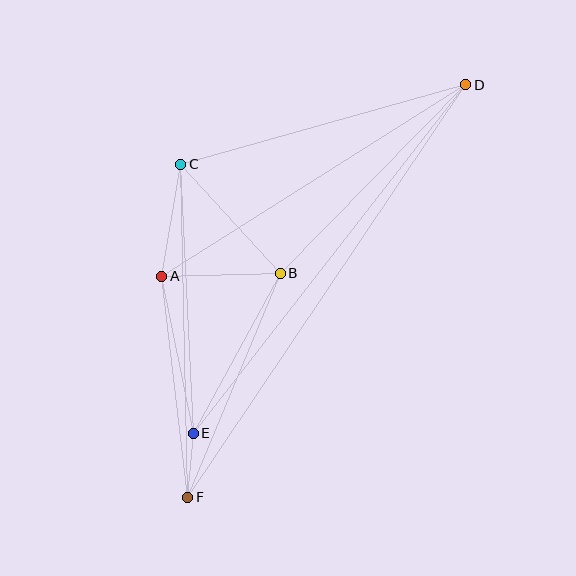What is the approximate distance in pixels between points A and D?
The distance between A and D is approximately 359 pixels.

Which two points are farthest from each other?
Points D and F are farthest from each other.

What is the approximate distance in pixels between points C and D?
The distance between C and D is approximately 296 pixels.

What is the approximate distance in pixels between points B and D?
The distance between B and D is approximately 264 pixels.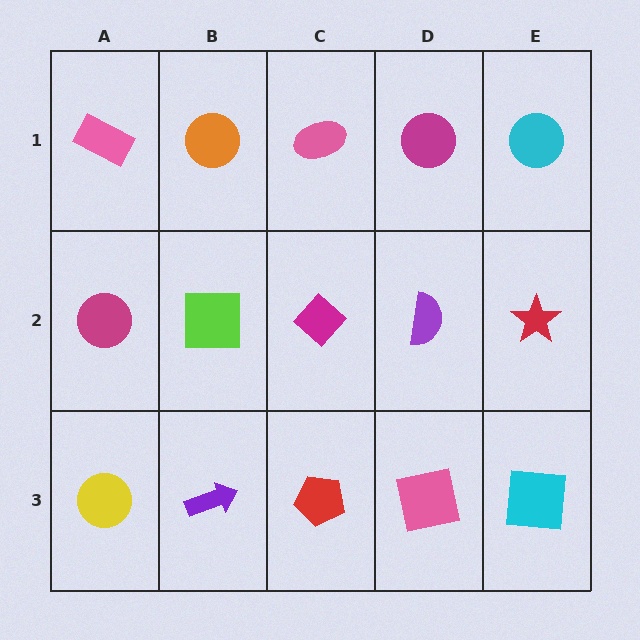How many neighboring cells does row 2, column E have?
3.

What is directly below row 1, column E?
A red star.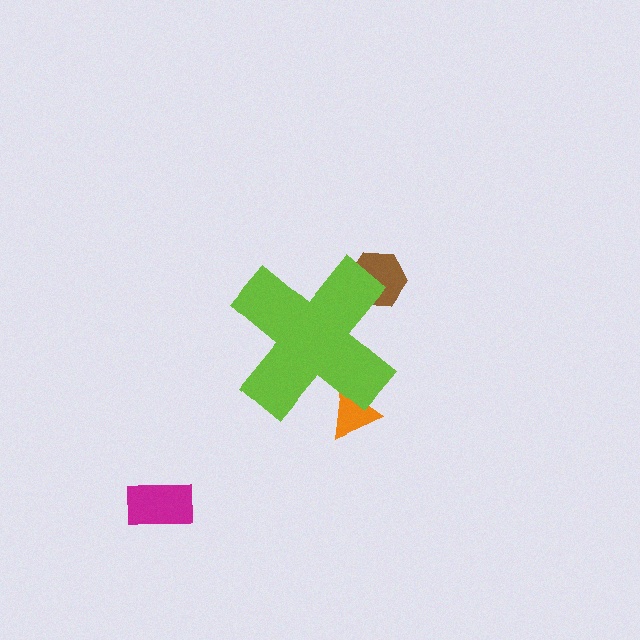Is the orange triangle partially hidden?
Yes, the orange triangle is partially hidden behind the lime cross.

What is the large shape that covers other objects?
A lime cross.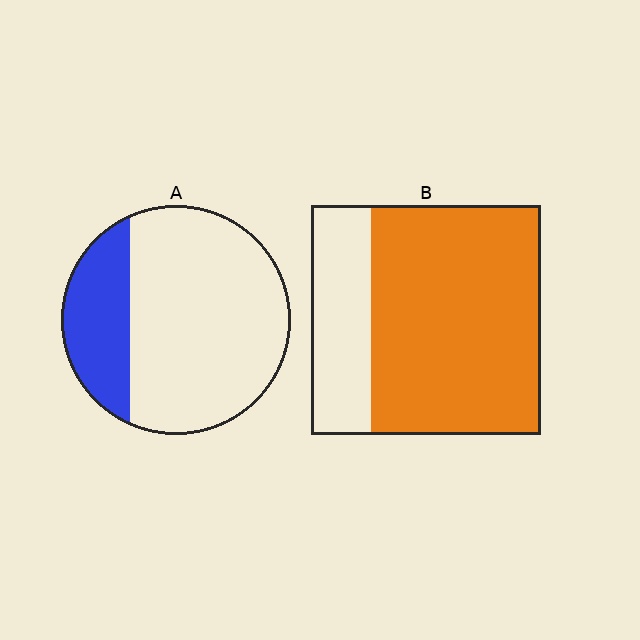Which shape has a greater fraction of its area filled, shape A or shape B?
Shape B.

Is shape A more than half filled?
No.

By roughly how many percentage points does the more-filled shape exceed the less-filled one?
By roughly 50 percentage points (B over A).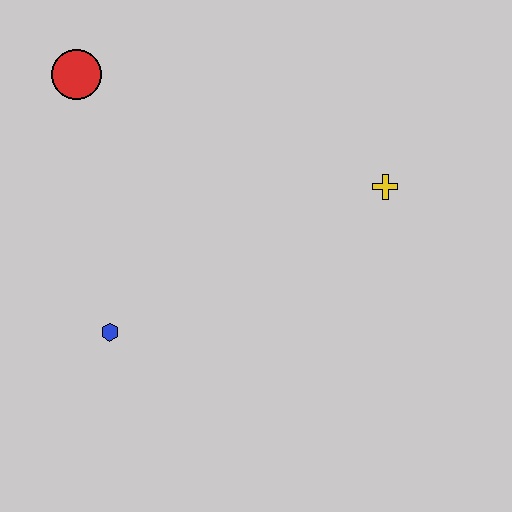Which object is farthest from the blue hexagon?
The yellow cross is farthest from the blue hexagon.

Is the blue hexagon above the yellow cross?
No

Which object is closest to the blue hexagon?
The red circle is closest to the blue hexagon.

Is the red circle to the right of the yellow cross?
No